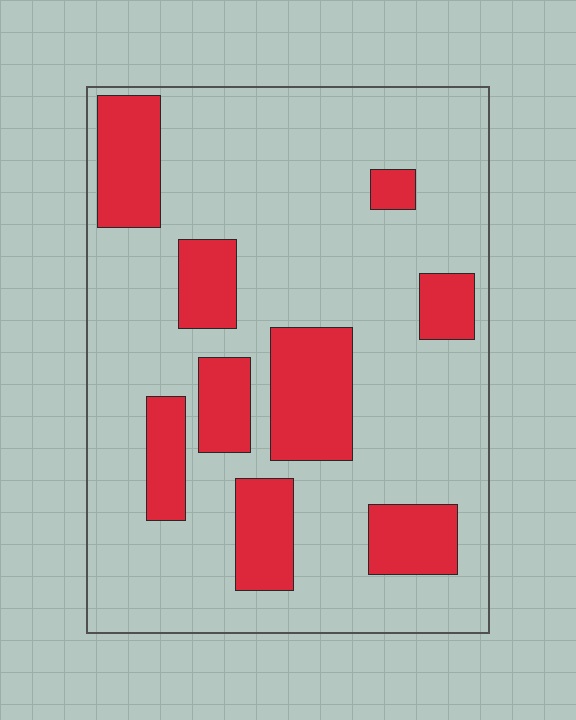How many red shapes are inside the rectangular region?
9.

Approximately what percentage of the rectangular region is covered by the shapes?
Approximately 25%.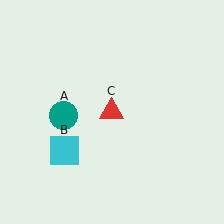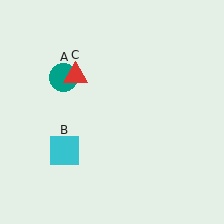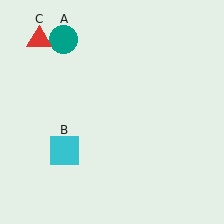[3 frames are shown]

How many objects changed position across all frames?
2 objects changed position: teal circle (object A), red triangle (object C).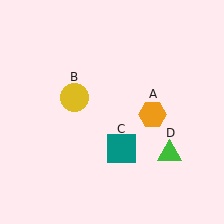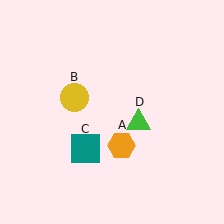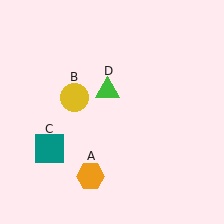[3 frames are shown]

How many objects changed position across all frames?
3 objects changed position: orange hexagon (object A), teal square (object C), green triangle (object D).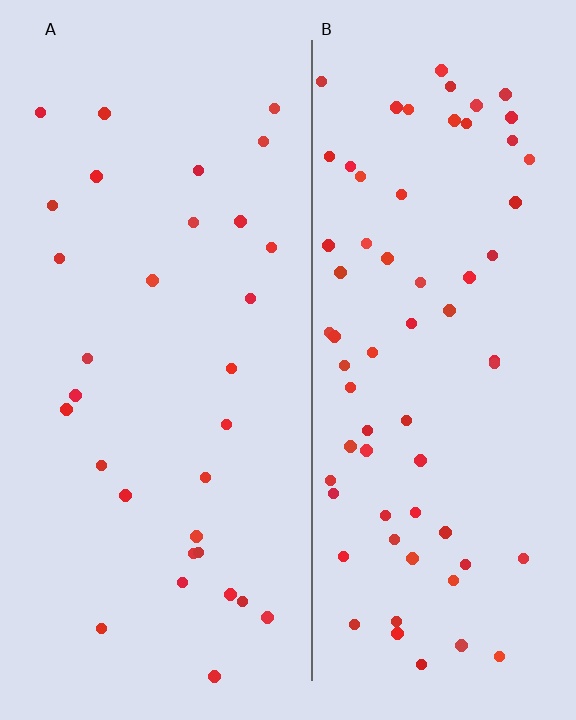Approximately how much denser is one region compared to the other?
Approximately 2.2× — region B over region A.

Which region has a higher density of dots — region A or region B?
B (the right).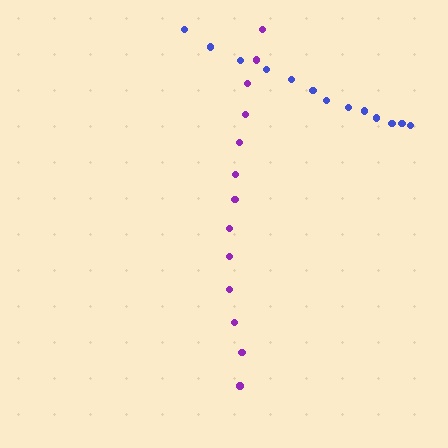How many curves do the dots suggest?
There are 2 distinct paths.